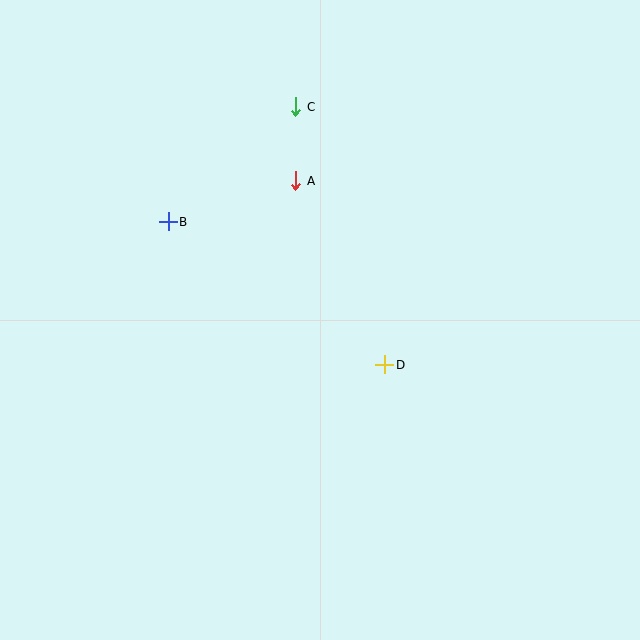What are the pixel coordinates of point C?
Point C is at (296, 107).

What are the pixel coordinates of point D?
Point D is at (384, 365).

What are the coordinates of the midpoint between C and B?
The midpoint between C and B is at (232, 164).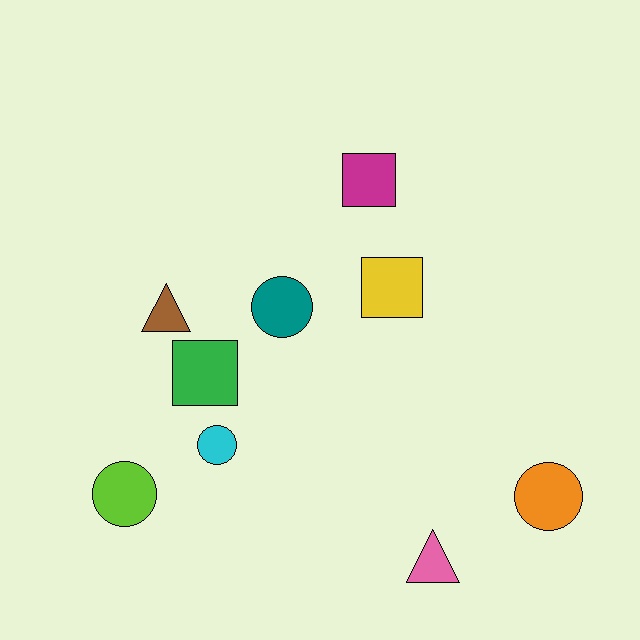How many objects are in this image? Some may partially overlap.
There are 9 objects.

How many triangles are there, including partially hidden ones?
There are 2 triangles.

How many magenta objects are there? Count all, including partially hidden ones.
There is 1 magenta object.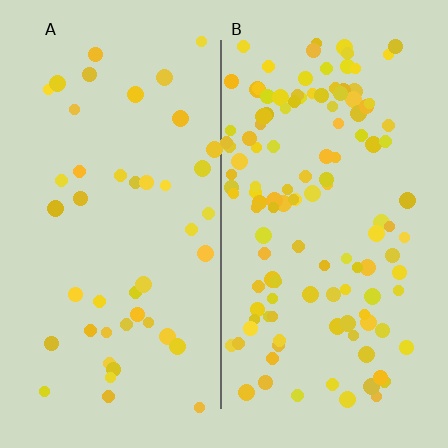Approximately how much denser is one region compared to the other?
Approximately 2.8× — region B over region A.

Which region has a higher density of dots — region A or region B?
B (the right).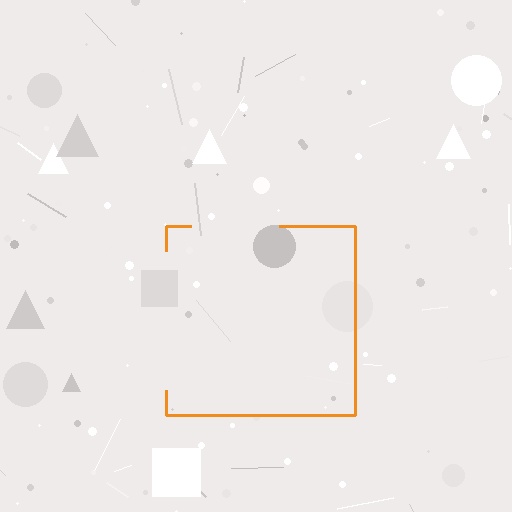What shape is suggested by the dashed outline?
The dashed outline suggests a square.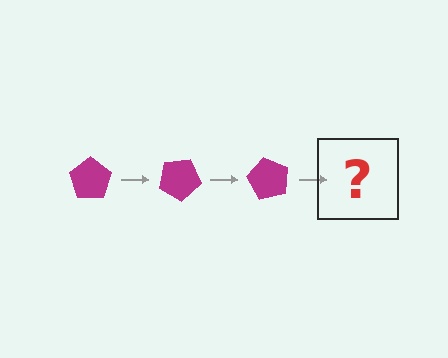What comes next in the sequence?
The next element should be a magenta pentagon rotated 90 degrees.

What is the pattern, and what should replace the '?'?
The pattern is that the pentagon rotates 30 degrees each step. The '?' should be a magenta pentagon rotated 90 degrees.